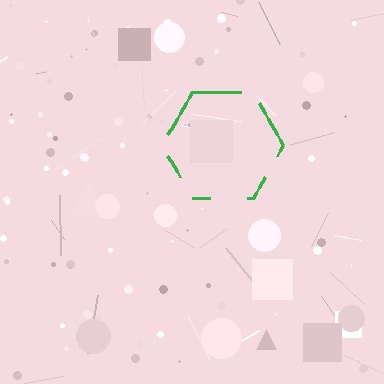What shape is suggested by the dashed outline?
The dashed outline suggests a hexagon.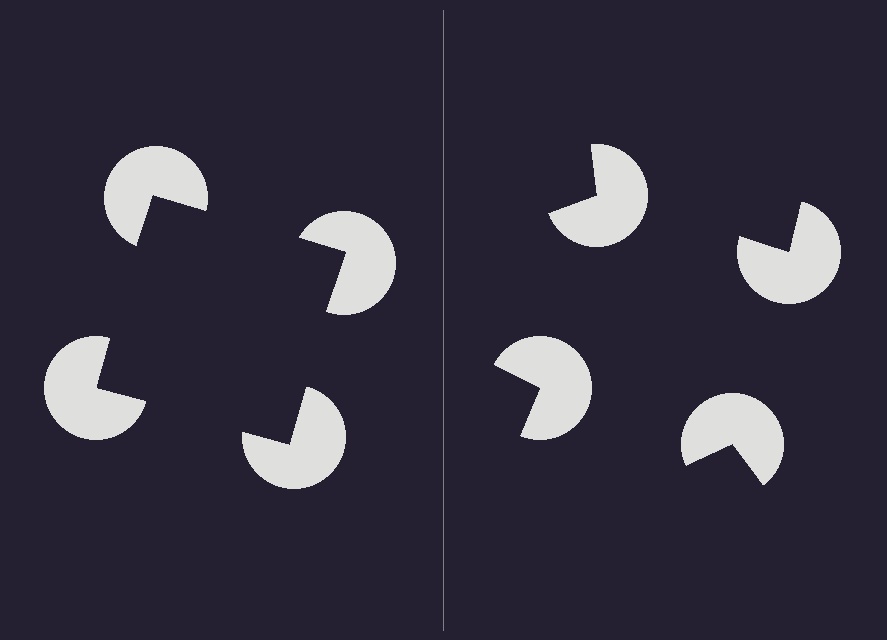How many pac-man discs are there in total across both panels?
8 — 4 on each side.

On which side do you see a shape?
An illusory square appears on the left side. On the right side the wedge cuts are rotated, so no coherent shape forms.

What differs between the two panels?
The pac-man discs are positioned identically on both sides; only the wedge orientations differ. On the left they align to a square; on the right they are misaligned.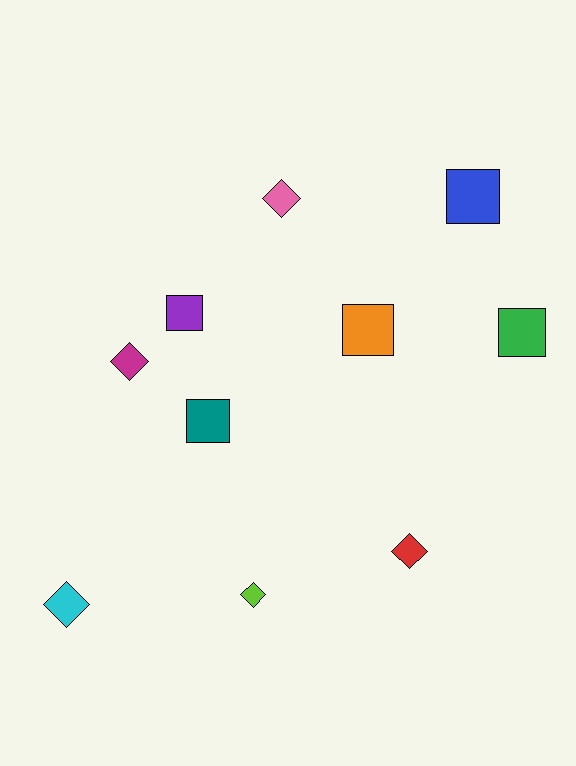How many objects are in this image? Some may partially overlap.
There are 10 objects.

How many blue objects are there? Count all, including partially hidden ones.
There is 1 blue object.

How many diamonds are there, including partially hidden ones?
There are 5 diamonds.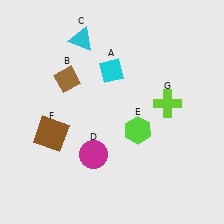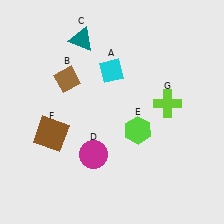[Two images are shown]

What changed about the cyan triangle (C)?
In Image 1, C is cyan. In Image 2, it changed to teal.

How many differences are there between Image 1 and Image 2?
There is 1 difference between the two images.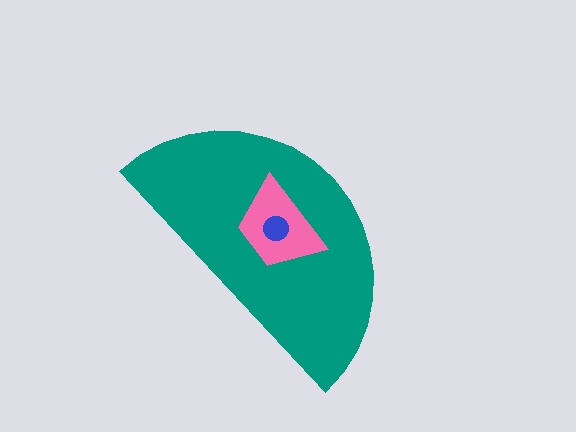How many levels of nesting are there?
3.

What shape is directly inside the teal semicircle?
The pink trapezoid.